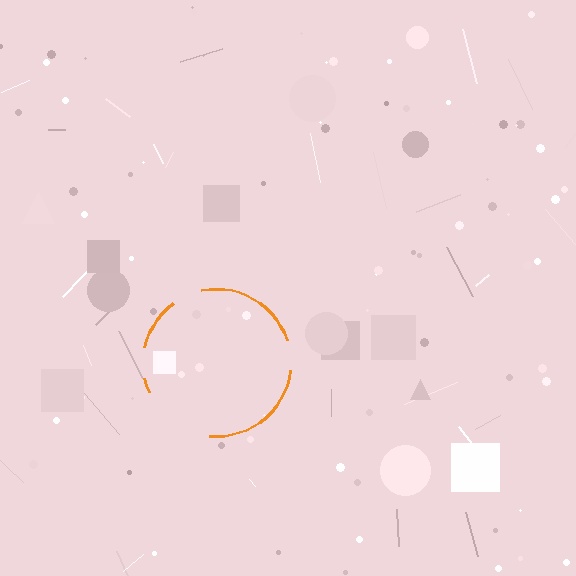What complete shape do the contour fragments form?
The contour fragments form a circle.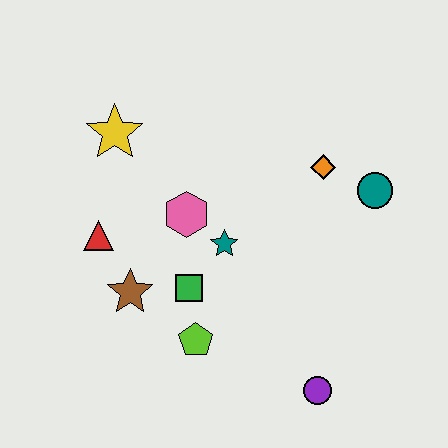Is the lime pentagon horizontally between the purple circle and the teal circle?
No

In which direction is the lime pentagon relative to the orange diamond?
The lime pentagon is below the orange diamond.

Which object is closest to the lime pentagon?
The green square is closest to the lime pentagon.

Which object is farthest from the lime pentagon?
The teal circle is farthest from the lime pentagon.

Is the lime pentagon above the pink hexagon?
No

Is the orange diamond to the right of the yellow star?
Yes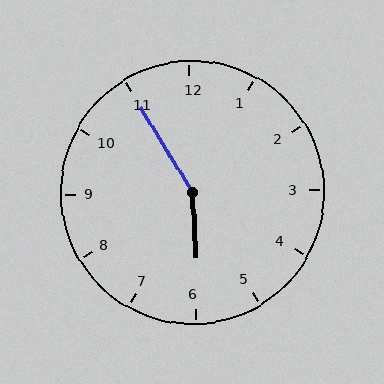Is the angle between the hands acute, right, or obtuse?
It is obtuse.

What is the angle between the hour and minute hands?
Approximately 152 degrees.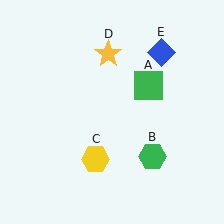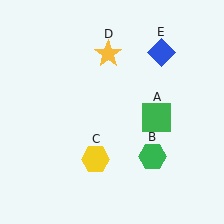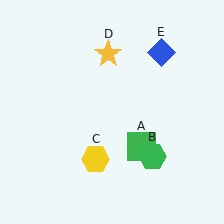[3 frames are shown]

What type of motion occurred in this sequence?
The green square (object A) rotated clockwise around the center of the scene.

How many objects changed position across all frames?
1 object changed position: green square (object A).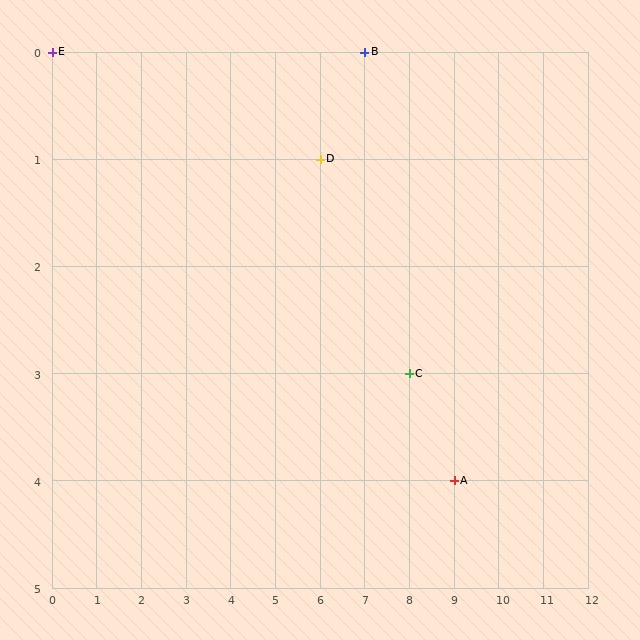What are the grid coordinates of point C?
Point C is at grid coordinates (8, 3).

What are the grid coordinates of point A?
Point A is at grid coordinates (9, 4).